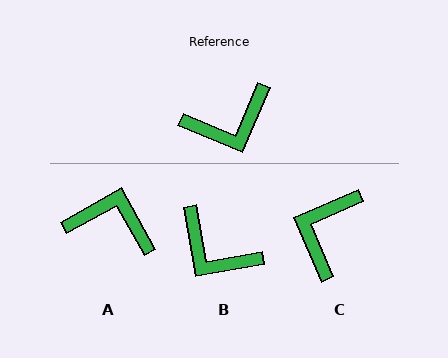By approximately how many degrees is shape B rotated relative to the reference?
Approximately 57 degrees clockwise.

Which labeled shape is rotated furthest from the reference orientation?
A, about 142 degrees away.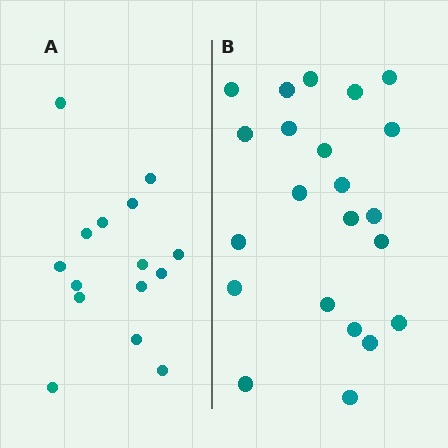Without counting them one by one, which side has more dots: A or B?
Region B (the right region) has more dots.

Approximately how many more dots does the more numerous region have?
Region B has roughly 8 or so more dots than region A.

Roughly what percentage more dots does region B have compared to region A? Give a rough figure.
About 45% more.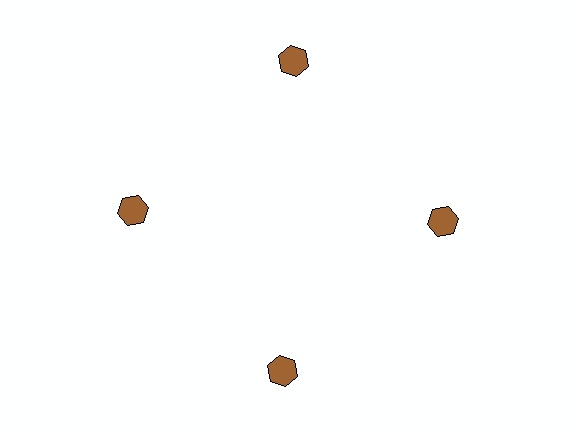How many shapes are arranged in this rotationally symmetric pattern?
There are 4 shapes, arranged in 4 groups of 1.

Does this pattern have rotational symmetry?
Yes, this pattern has 4-fold rotational symmetry. It looks the same after rotating 90 degrees around the center.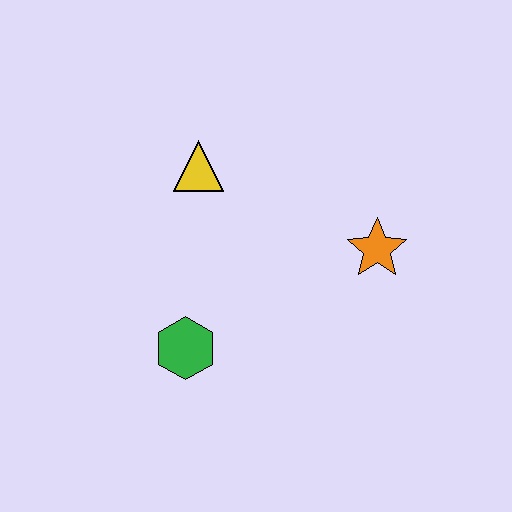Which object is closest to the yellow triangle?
The green hexagon is closest to the yellow triangle.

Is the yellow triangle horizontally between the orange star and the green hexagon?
Yes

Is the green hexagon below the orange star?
Yes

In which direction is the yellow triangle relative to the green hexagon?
The yellow triangle is above the green hexagon.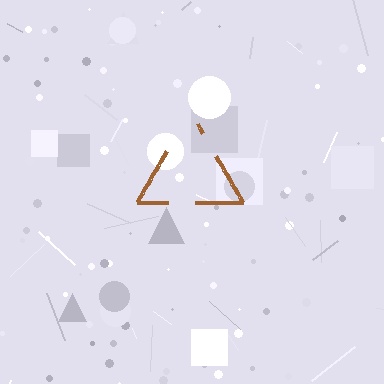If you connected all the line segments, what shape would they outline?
They would outline a triangle.